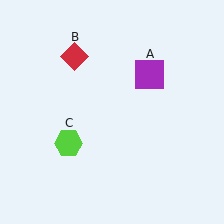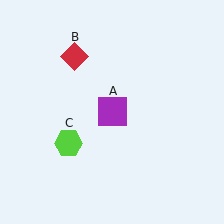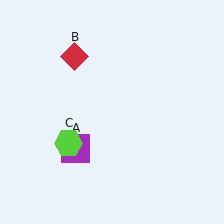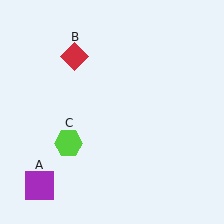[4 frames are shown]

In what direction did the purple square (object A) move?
The purple square (object A) moved down and to the left.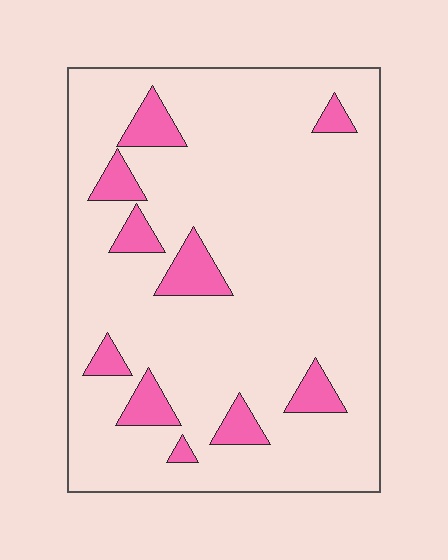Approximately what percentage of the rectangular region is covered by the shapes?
Approximately 10%.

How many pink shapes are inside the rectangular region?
10.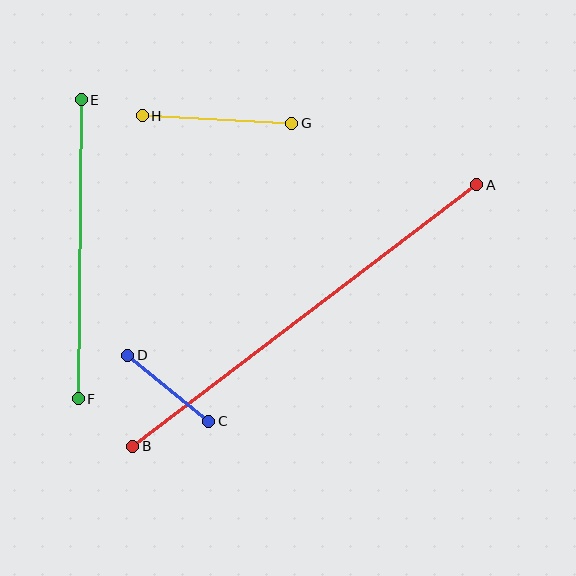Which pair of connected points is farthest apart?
Points A and B are farthest apart.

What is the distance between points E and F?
The distance is approximately 299 pixels.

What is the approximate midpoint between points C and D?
The midpoint is at approximately (168, 388) pixels.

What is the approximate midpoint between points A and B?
The midpoint is at approximately (305, 315) pixels.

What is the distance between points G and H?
The distance is approximately 149 pixels.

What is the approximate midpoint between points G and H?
The midpoint is at approximately (217, 119) pixels.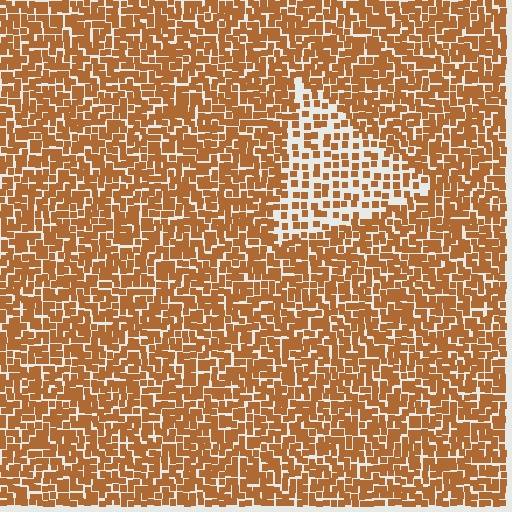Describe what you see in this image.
The image contains small brown elements arranged at two different densities. A triangle-shaped region is visible where the elements are less densely packed than the surrounding area.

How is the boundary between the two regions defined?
The boundary is defined by a change in element density (approximately 2.0x ratio). All elements are the same color, size, and shape.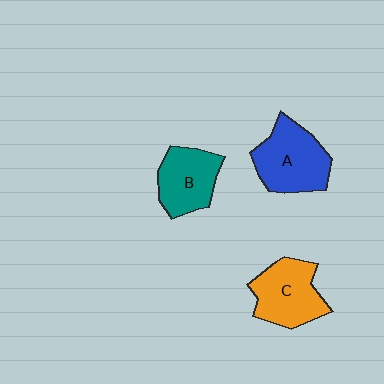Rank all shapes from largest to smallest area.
From largest to smallest: A (blue), C (orange), B (teal).